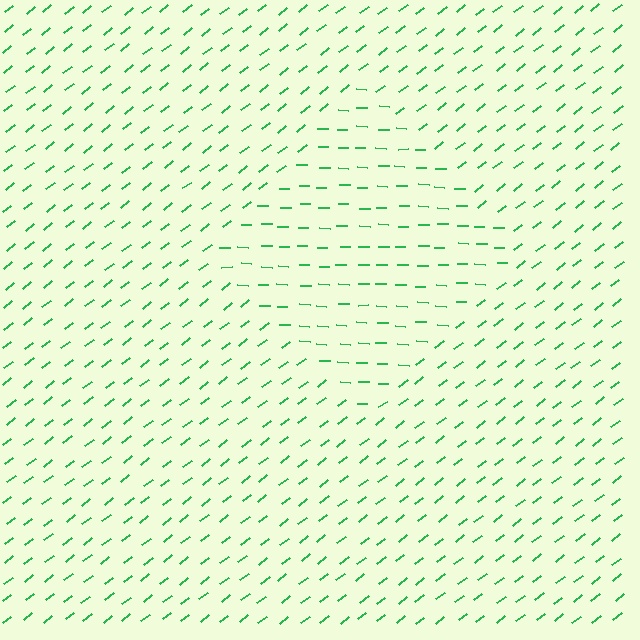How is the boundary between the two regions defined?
The boundary is defined purely by a change in line orientation (approximately 40 degrees difference). All lines are the same color and thickness.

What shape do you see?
I see a diamond.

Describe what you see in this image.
The image is filled with small green line segments. A diamond region in the image has lines oriented differently from the surrounding lines, creating a visible texture boundary.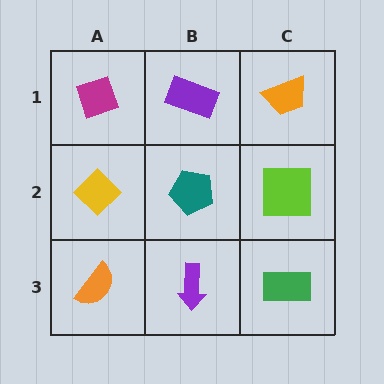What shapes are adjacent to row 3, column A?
A yellow diamond (row 2, column A), a purple arrow (row 3, column B).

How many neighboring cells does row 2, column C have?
3.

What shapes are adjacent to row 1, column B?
A teal pentagon (row 2, column B), a magenta diamond (row 1, column A), an orange trapezoid (row 1, column C).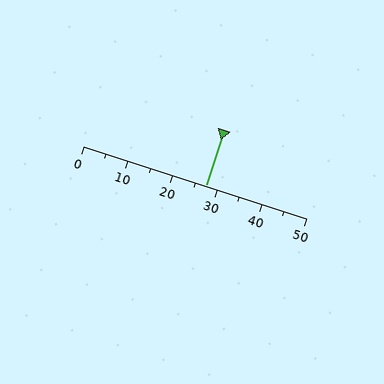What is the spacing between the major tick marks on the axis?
The major ticks are spaced 10 apart.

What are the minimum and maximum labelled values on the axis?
The axis runs from 0 to 50.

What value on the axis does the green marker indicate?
The marker indicates approximately 27.5.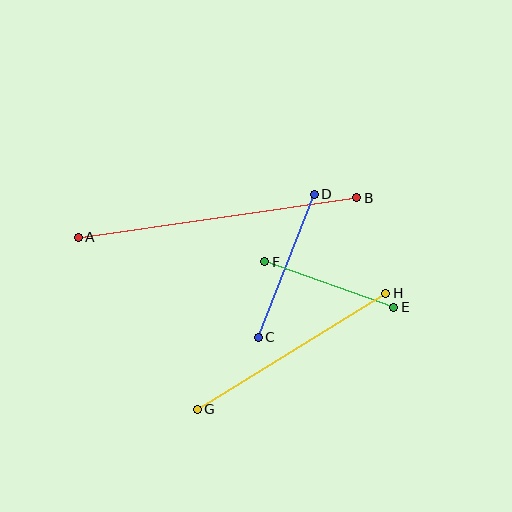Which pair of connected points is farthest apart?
Points A and B are farthest apart.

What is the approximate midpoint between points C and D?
The midpoint is at approximately (286, 266) pixels.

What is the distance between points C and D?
The distance is approximately 153 pixels.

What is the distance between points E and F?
The distance is approximately 137 pixels.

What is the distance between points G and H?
The distance is approximately 222 pixels.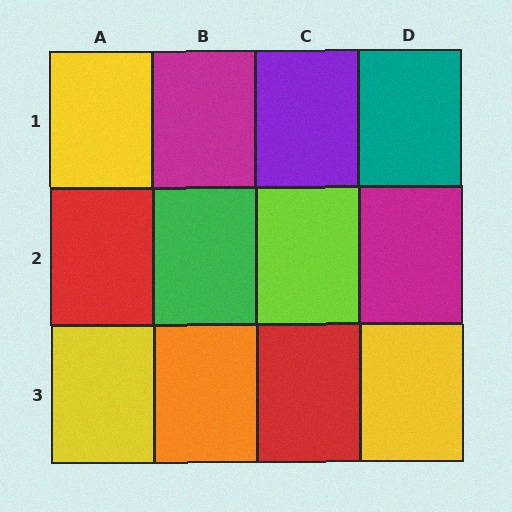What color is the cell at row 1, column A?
Yellow.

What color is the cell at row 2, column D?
Magenta.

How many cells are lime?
1 cell is lime.